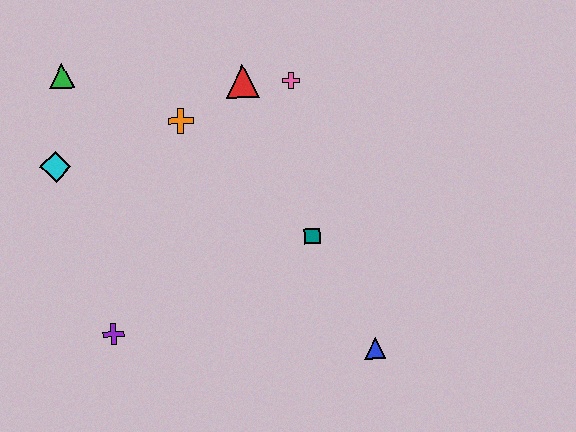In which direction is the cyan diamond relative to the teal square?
The cyan diamond is to the left of the teal square.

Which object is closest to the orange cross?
The red triangle is closest to the orange cross.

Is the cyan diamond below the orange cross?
Yes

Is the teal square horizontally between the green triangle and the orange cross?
No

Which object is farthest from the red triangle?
The blue triangle is farthest from the red triangle.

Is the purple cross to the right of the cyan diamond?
Yes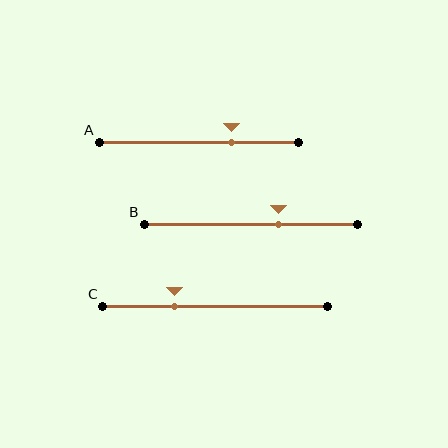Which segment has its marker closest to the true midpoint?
Segment B has its marker closest to the true midpoint.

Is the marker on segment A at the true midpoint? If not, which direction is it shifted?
No, the marker on segment A is shifted to the right by about 17% of the segment length.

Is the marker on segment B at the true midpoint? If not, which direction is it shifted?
No, the marker on segment B is shifted to the right by about 13% of the segment length.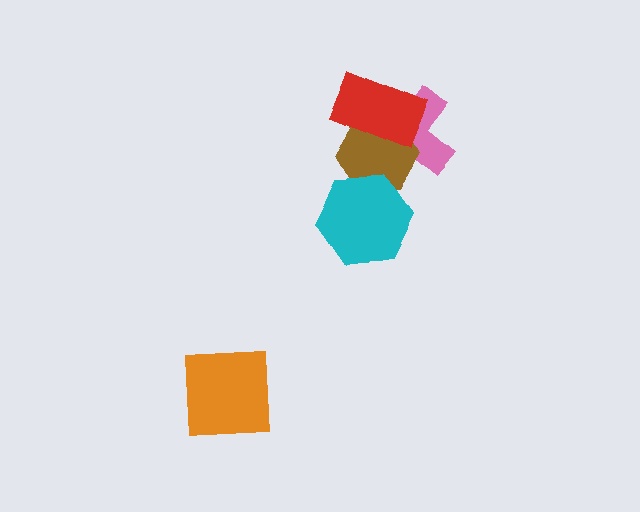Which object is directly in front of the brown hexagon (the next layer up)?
The cyan hexagon is directly in front of the brown hexagon.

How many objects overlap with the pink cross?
2 objects overlap with the pink cross.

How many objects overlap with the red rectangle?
2 objects overlap with the red rectangle.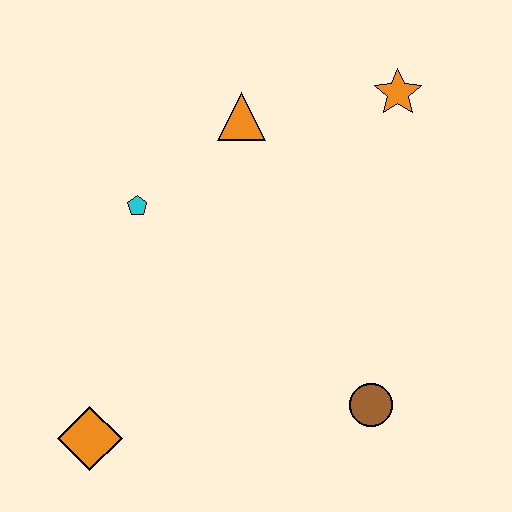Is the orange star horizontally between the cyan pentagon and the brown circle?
No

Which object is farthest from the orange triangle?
The orange diamond is farthest from the orange triangle.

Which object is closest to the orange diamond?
The cyan pentagon is closest to the orange diamond.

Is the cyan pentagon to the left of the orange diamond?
No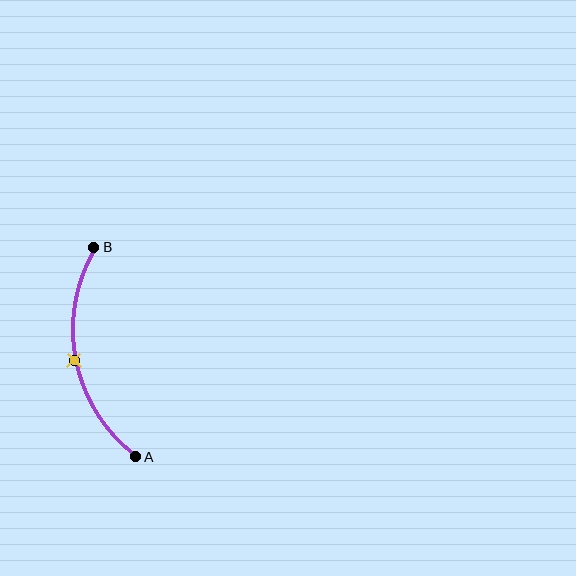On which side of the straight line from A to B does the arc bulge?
The arc bulges to the left of the straight line connecting A and B.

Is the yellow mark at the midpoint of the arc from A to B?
Yes. The yellow mark lies on the arc at equal arc-length from both A and B — it is the arc midpoint.